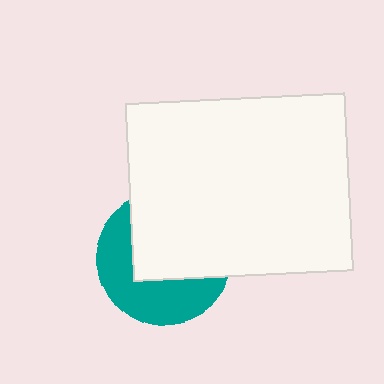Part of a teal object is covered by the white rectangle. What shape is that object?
It is a circle.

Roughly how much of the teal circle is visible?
About half of it is visible (roughly 45%).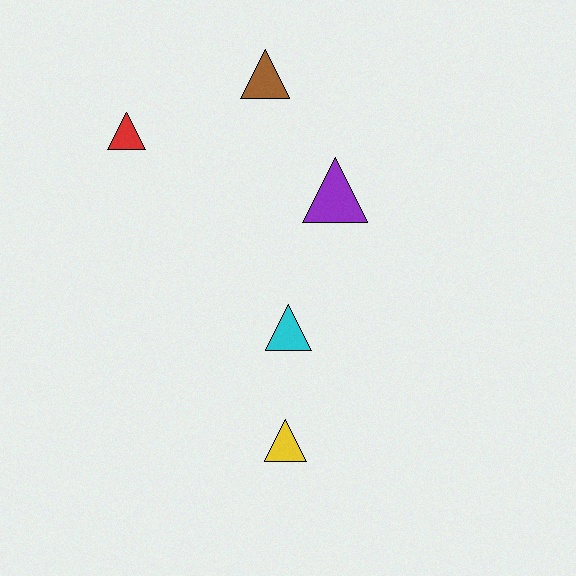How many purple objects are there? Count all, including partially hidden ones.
There is 1 purple object.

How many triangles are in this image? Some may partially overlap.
There are 5 triangles.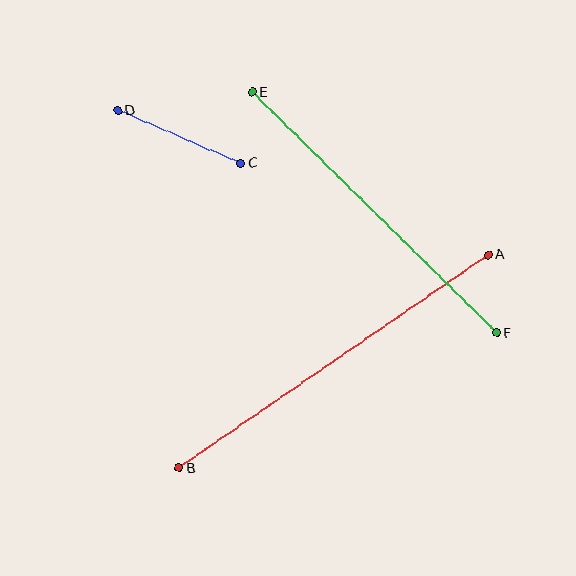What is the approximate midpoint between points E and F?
The midpoint is at approximately (374, 213) pixels.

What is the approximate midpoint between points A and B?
The midpoint is at approximately (333, 361) pixels.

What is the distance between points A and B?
The distance is approximately 376 pixels.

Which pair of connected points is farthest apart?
Points A and B are farthest apart.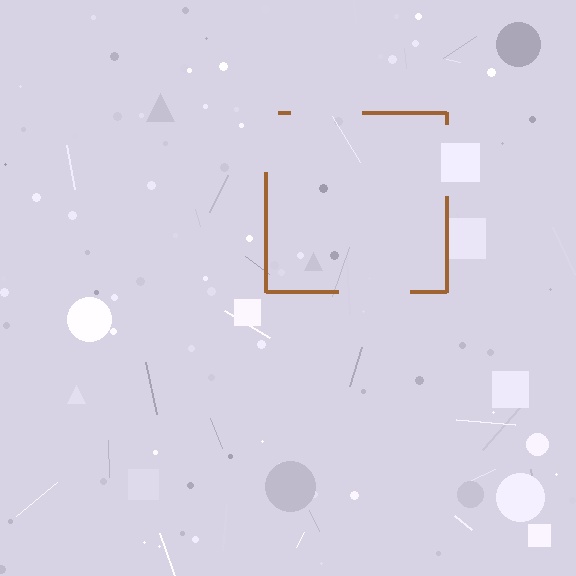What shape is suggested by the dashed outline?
The dashed outline suggests a square.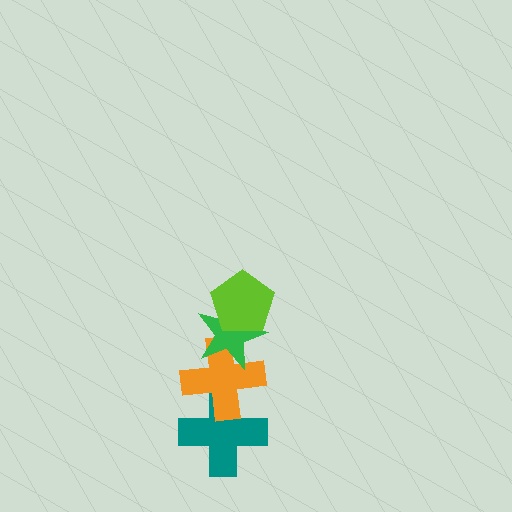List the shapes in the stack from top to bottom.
From top to bottom: the lime pentagon, the green star, the orange cross, the teal cross.